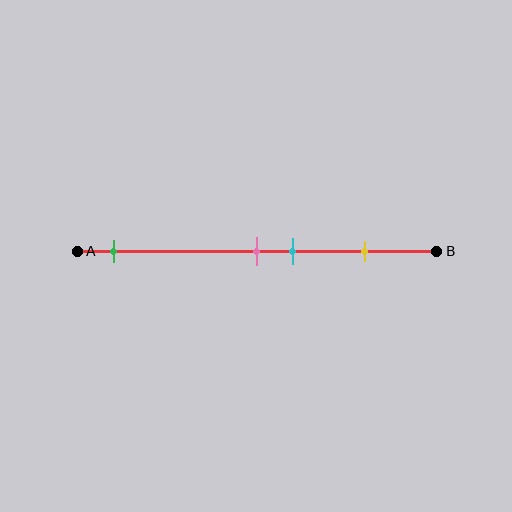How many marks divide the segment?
There are 4 marks dividing the segment.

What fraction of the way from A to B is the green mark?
The green mark is approximately 10% (0.1) of the way from A to B.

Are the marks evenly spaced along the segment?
No, the marks are not evenly spaced.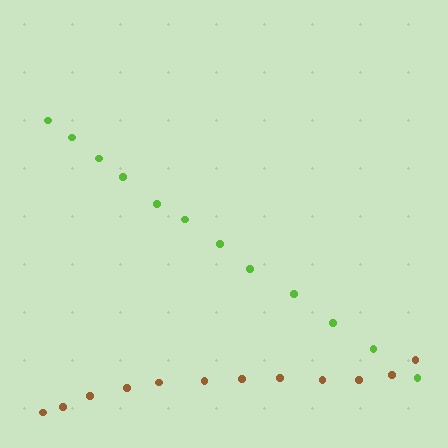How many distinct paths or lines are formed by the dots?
There are 2 distinct paths.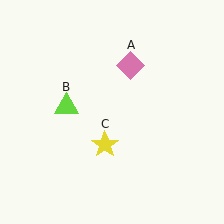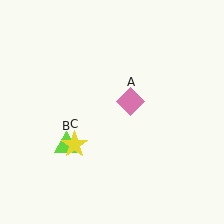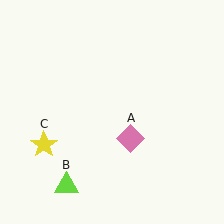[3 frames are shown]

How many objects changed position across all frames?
3 objects changed position: pink diamond (object A), lime triangle (object B), yellow star (object C).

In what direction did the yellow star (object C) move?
The yellow star (object C) moved left.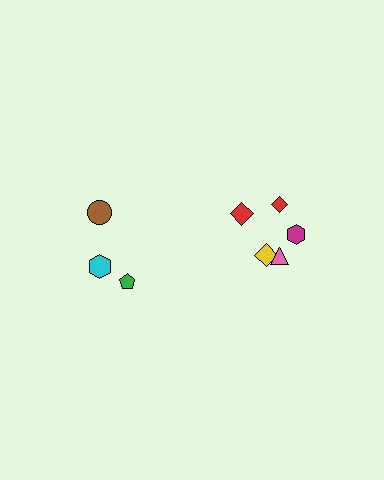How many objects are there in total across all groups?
There are 8 objects.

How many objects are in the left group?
There are 3 objects.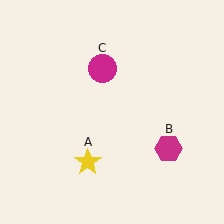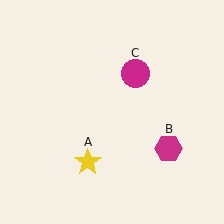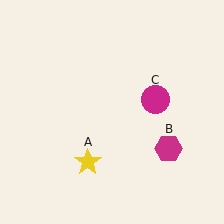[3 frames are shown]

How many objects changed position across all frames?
1 object changed position: magenta circle (object C).